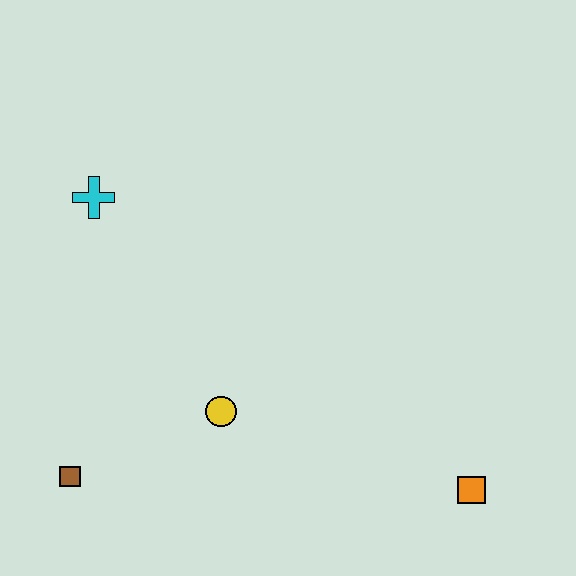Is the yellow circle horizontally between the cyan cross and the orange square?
Yes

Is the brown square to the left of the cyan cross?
Yes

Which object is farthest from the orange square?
The cyan cross is farthest from the orange square.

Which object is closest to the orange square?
The yellow circle is closest to the orange square.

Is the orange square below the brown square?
Yes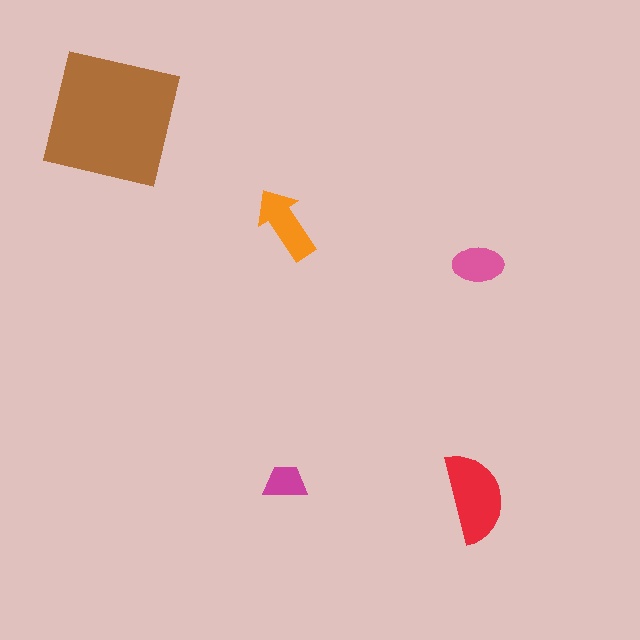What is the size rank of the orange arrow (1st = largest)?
3rd.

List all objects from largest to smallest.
The brown square, the red semicircle, the orange arrow, the pink ellipse, the magenta trapezoid.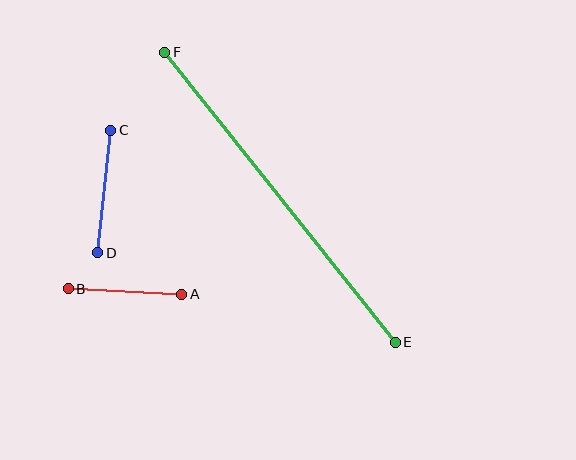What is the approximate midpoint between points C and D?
The midpoint is at approximately (104, 192) pixels.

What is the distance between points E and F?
The distance is approximately 370 pixels.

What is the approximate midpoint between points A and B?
The midpoint is at approximately (125, 291) pixels.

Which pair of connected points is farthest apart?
Points E and F are farthest apart.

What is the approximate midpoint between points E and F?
The midpoint is at approximately (280, 197) pixels.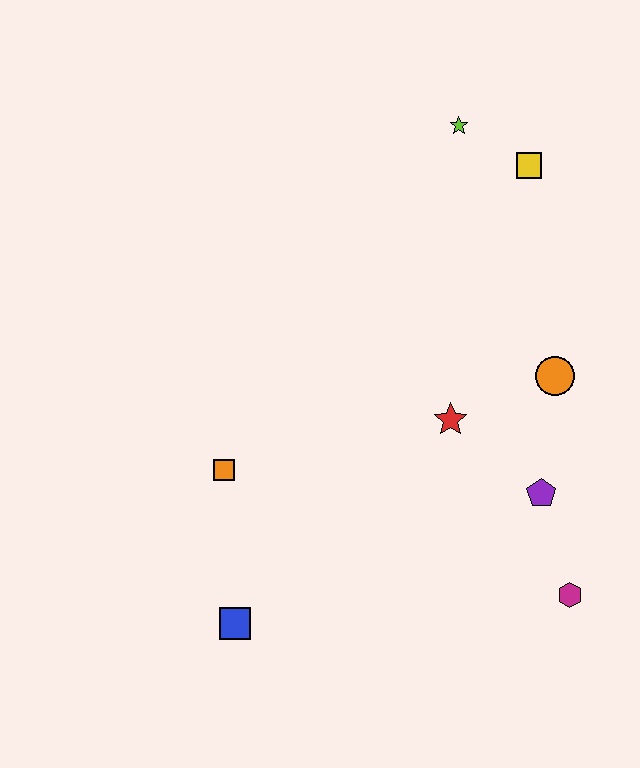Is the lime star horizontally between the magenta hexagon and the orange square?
Yes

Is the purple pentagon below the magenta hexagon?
No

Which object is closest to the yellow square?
The lime star is closest to the yellow square.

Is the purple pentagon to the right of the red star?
Yes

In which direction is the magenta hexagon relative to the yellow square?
The magenta hexagon is below the yellow square.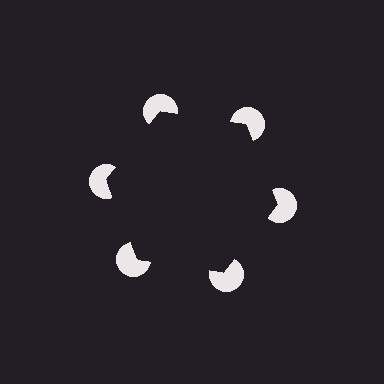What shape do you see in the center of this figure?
An illusory hexagon — its edges are inferred from the aligned wedge cuts in the pac-man discs, not physically drawn.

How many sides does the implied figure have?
6 sides.